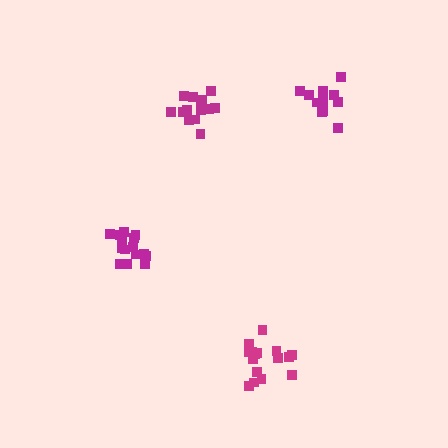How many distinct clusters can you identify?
There are 4 distinct clusters.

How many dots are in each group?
Group 1: 16 dots, Group 2: 16 dots, Group 3: 11 dots, Group 4: 14 dots (57 total).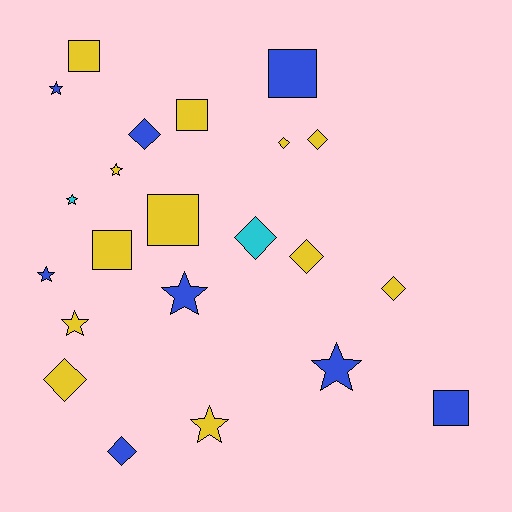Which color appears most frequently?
Yellow, with 12 objects.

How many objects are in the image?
There are 22 objects.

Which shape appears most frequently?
Star, with 8 objects.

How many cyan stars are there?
There is 1 cyan star.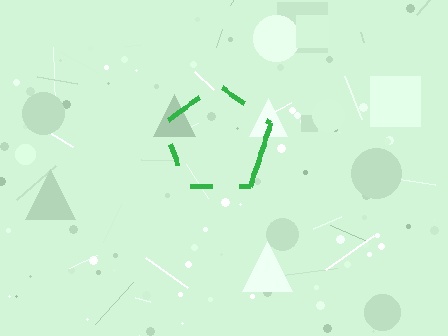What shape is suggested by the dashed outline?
The dashed outline suggests a pentagon.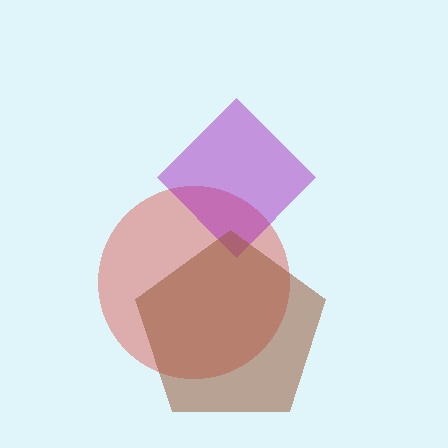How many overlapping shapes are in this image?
There are 3 overlapping shapes in the image.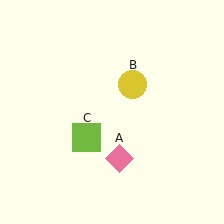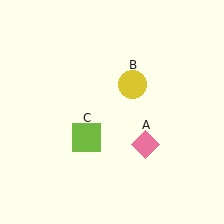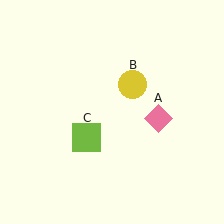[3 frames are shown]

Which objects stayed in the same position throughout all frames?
Yellow circle (object B) and lime square (object C) remained stationary.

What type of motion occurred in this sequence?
The pink diamond (object A) rotated counterclockwise around the center of the scene.